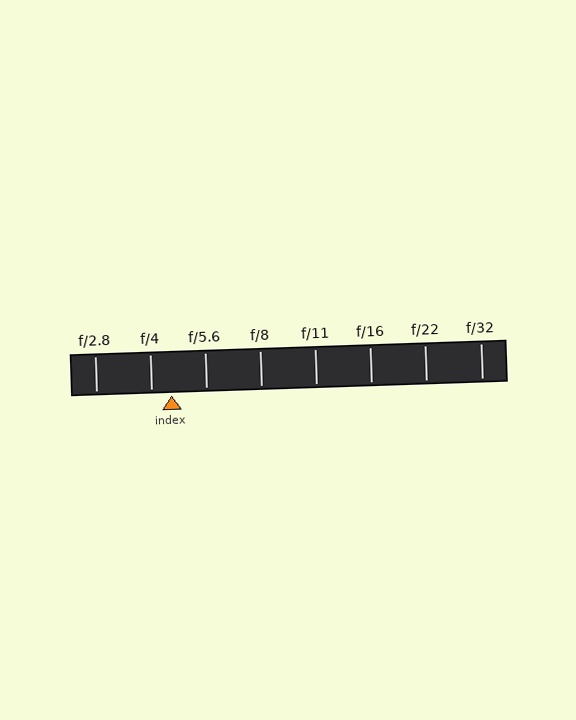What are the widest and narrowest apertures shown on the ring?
The widest aperture shown is f/2.8 and the narrowest is f/32.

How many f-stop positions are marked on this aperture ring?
There are 8 f-stop positions marked.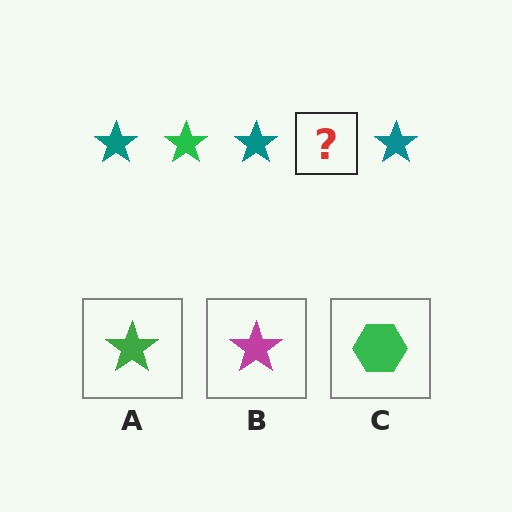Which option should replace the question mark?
Option A.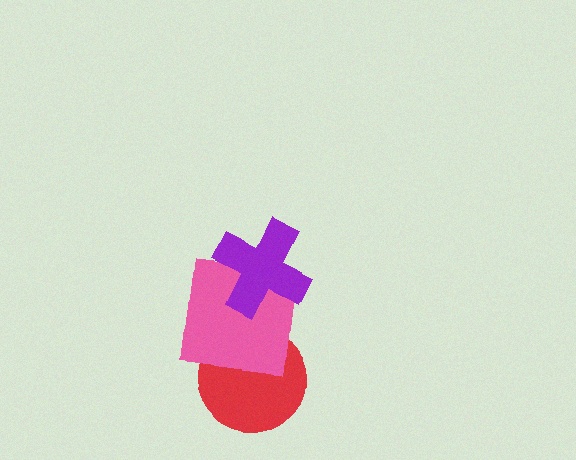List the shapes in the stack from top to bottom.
From top to bottom: the purple cross, the pink square, the red circle.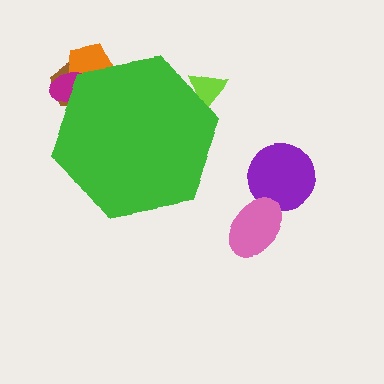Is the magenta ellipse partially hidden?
Yes, the magenta ellipse is partially hidden behind the green hexagon.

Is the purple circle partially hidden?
No, the purple circle is fully visible.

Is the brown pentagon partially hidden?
Yes, the brown pentagon is partially hidden behind the green hexagon.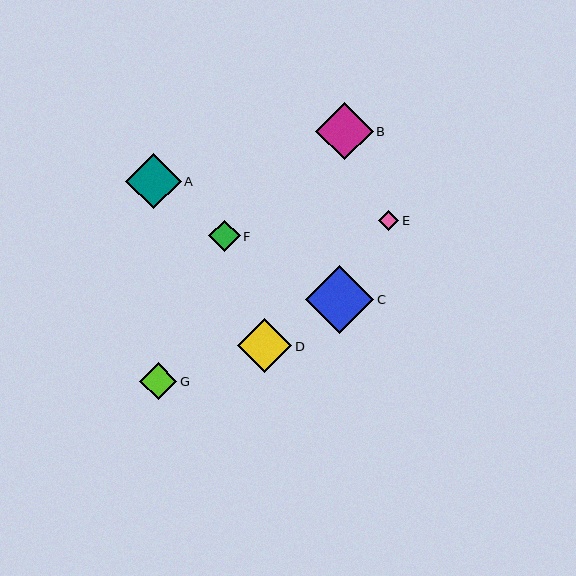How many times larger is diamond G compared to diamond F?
Diamond G is approximately 1.2 times the size of diamond F.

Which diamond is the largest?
Diamond C is the largest with a size of approximately 68 pixels.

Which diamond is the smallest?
Diamond E is the smallest with a size of approximately 21 pixels.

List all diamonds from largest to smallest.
From largest to smallest: C, B, A, D, G, F, E.